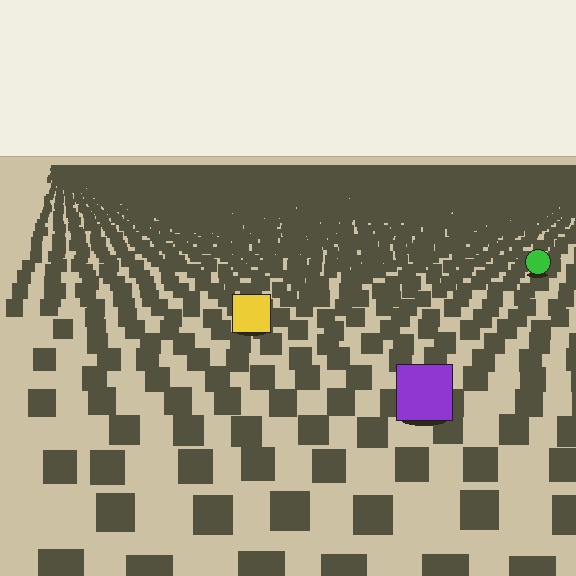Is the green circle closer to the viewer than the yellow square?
No. The yellow square is closer — you can tell from the texture gradient: the ground texture is coarser near it.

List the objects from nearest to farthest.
From nearest to farthest: the purple square, the yellow square, the green circle.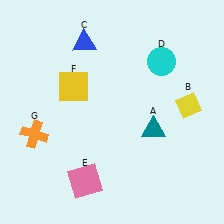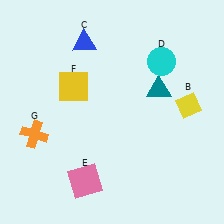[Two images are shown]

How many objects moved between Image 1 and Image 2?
1 object moved between the two images.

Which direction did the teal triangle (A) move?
The teal triangle (A) moved up.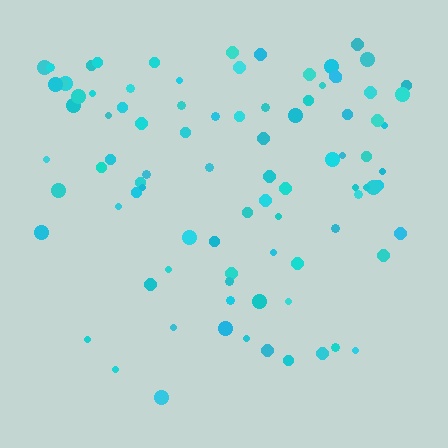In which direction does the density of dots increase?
From bottom to top, with the top side densest.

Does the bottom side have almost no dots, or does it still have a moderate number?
Still a moderate number, just noticeably fewer than the top.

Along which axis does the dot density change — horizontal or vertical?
Vertical.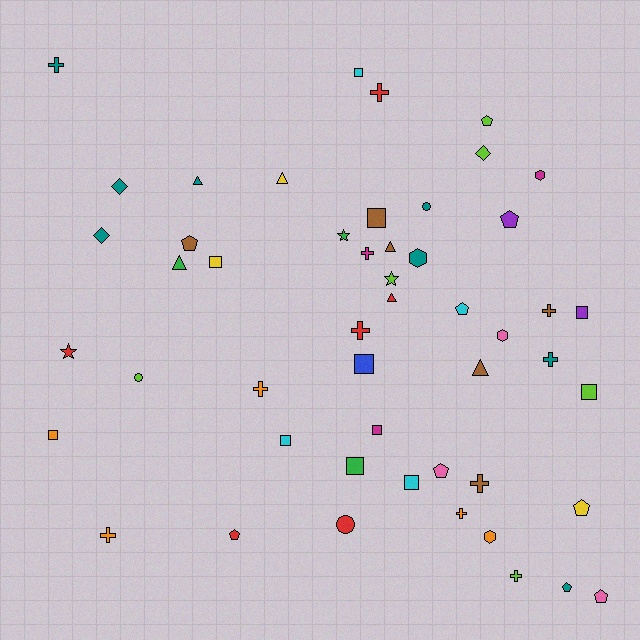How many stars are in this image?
There are 3 stars.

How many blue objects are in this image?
There is 1 blue object.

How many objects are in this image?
There are 50 objects.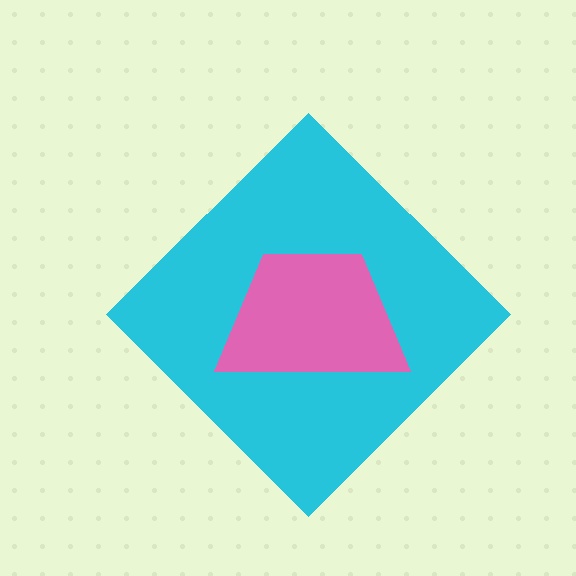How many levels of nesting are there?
2.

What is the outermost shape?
The cyan diamond.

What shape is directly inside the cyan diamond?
The pink trapezoid.